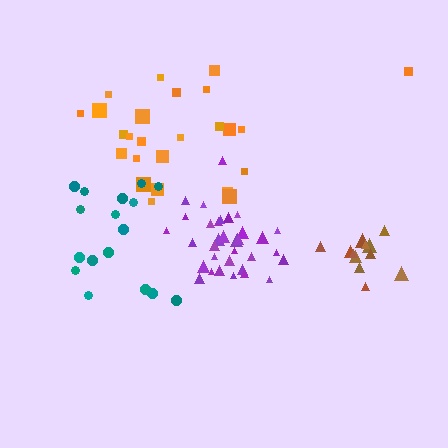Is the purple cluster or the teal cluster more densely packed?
Purple.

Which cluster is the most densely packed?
Purple.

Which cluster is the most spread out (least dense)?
Orange.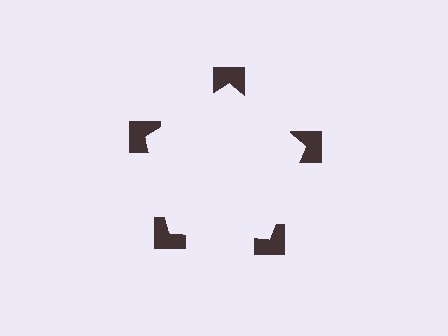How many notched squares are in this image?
There are 5 — one at each vertex of the illusory pentagon.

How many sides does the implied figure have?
5 sides.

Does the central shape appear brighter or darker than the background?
It typically appears slightly brighter than the background, even though no actual brightness change is drawn.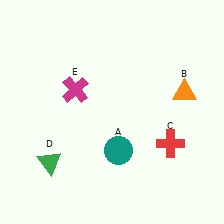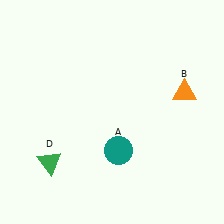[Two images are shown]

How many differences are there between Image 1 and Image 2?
There are 2 differences between the two images.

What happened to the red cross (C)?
The red cross (C) was removed in Image 2. It was in the bottom-right area of Image 1.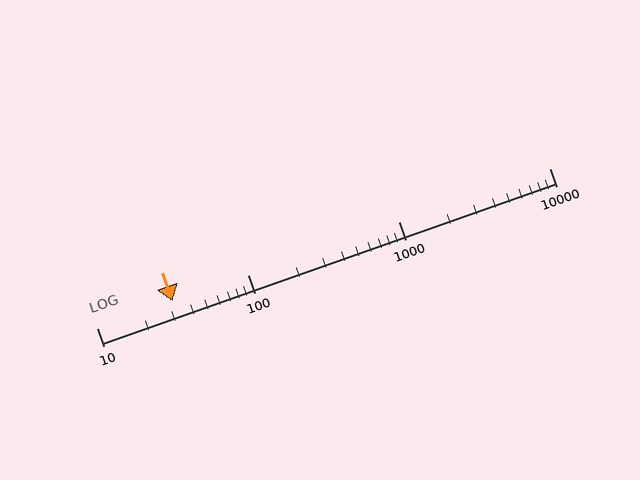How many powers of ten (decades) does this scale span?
The scale spans 3 decades, from 10 to 10000.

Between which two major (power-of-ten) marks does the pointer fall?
The pointer is between 10 and 100.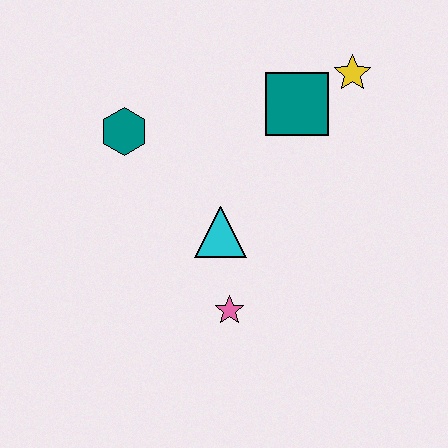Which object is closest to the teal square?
The yellow star is closest to the teal square.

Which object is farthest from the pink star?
The yellow star is farthest from the pink star.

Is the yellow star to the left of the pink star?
No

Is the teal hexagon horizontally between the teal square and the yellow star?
No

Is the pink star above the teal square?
No